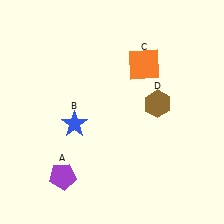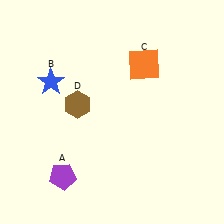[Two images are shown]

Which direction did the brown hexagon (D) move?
The brown hexagon (D) moved left.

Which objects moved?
The objects that moved are: the blue star (B), the brown hexagon (D).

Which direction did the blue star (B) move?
The blue star (B) moved up.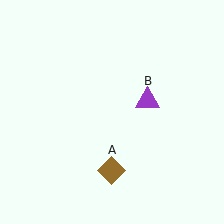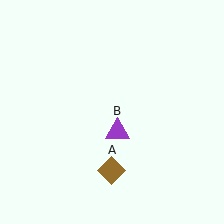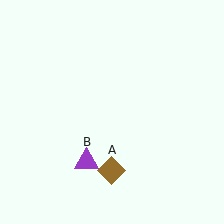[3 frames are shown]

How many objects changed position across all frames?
1 object changed position: purple triangle (object B).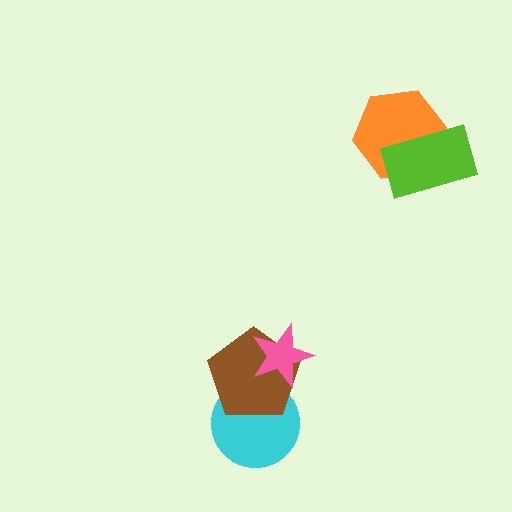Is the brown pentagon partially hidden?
Yes, it is partially covered by another shape.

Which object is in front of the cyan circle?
The brown pentagon is in front of the cyan circle.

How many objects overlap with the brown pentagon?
2 objects overlap with the brown pentagon.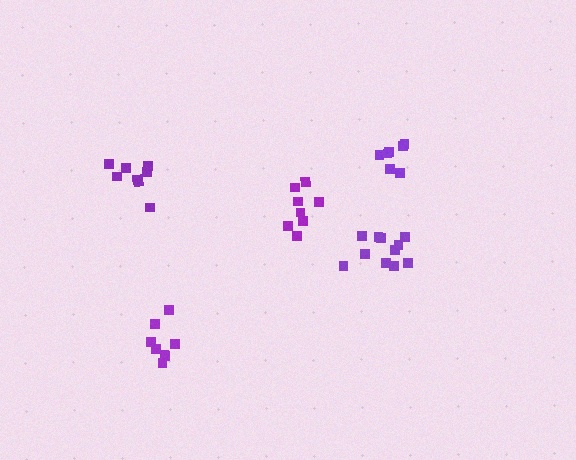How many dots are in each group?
Group 1: 11 dots, Group 2: 8 dots, Group 3: 7 dots, Group 4: 8 dots, Group 5: 8 dots (42 total).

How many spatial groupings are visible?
There are 5 spatial groupings.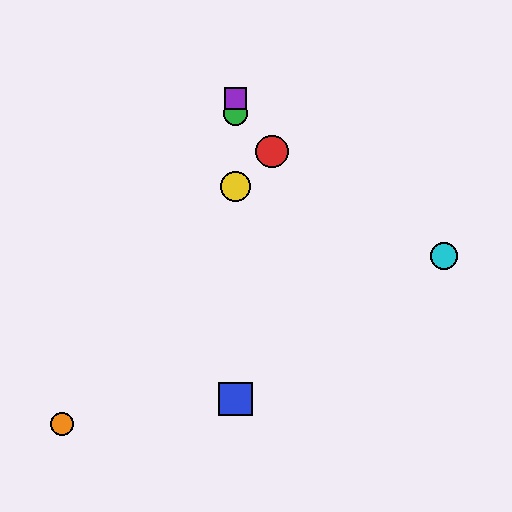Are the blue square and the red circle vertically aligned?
No, the blue square is at x≈236 and the red circle is at x≈272.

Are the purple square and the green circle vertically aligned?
Yes, both are at x≈236.